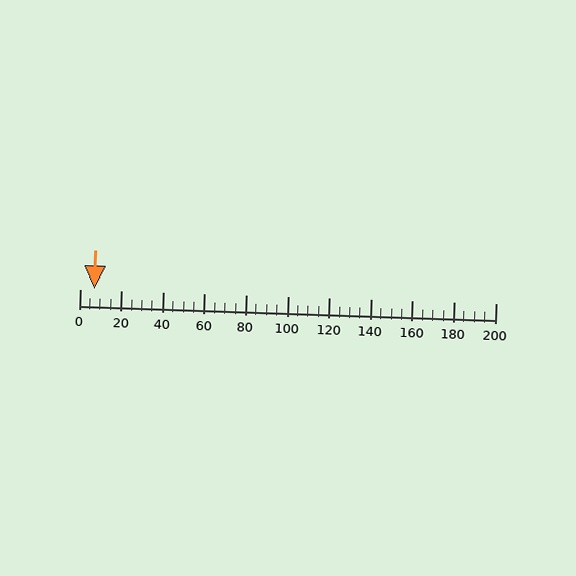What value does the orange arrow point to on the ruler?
The orange arrow points to approximately 7.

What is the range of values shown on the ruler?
The ruler shows values from 0 to 200.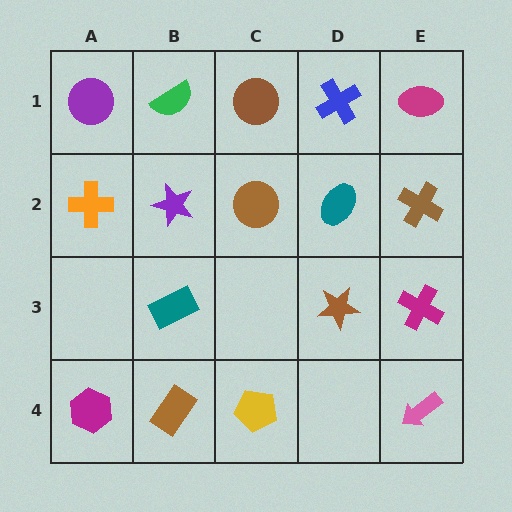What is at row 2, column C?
A brown circle.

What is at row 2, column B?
A purple star.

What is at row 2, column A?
An orange cross.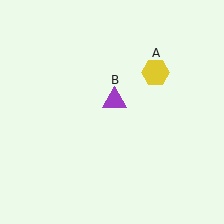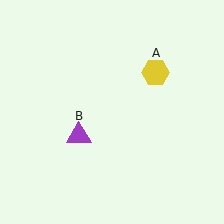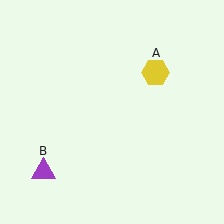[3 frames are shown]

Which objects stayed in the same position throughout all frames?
Yellow hexagon (object A) remained stationary.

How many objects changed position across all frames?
1 object changed position: purple triangle (object B).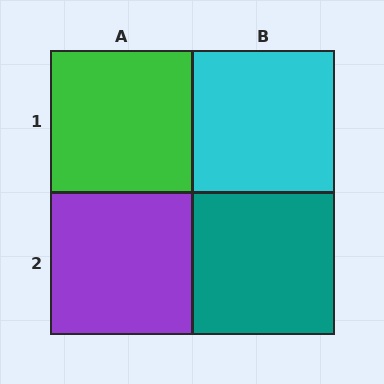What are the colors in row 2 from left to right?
Purple, teal.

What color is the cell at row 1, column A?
Green.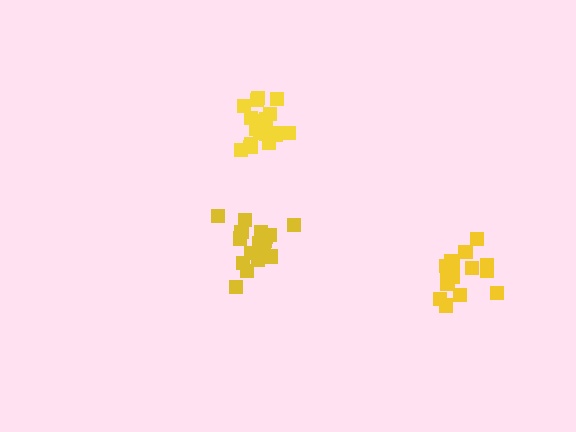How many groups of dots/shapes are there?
There are 3 groups.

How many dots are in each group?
Group 1: 18 dots, Group 2: 20 dots, Group 3: 16 dots (54 total).